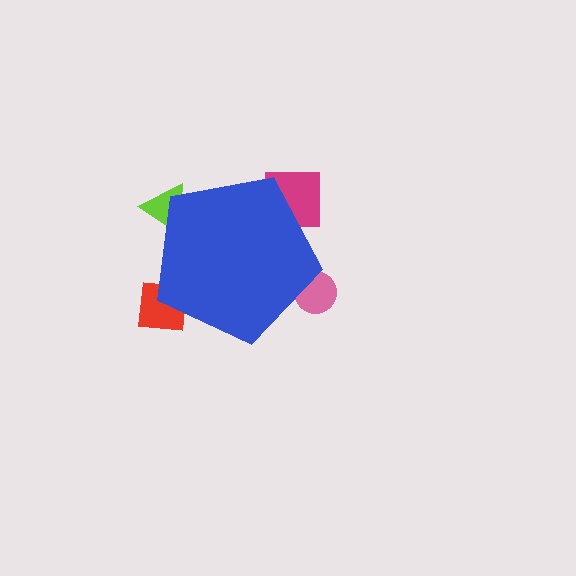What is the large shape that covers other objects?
A blue pentagon.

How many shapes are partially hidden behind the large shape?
4 shapes are partially hidden.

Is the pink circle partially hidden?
Yes, the pink circle is partially hidden behind the blue pentagon.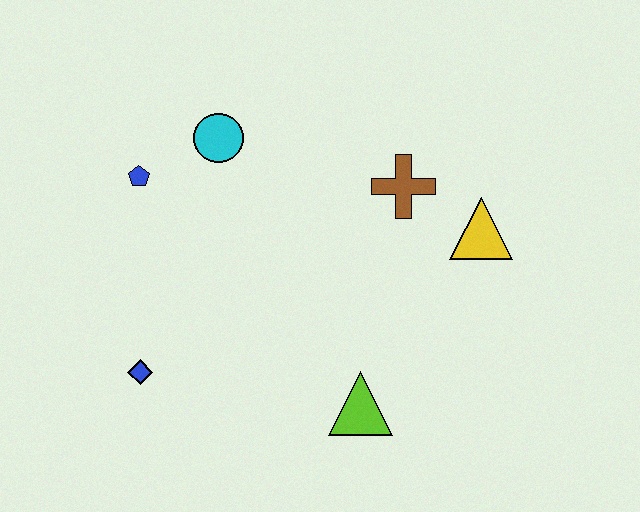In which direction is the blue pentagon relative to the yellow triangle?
The blue pentagon is to the left of the yellow triangle.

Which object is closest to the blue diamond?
The blue pentagon is closest to the blue diamond.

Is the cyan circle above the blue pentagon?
Yes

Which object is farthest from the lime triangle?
The blue pentagon is farthest from the lime triangle.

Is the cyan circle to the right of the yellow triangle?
No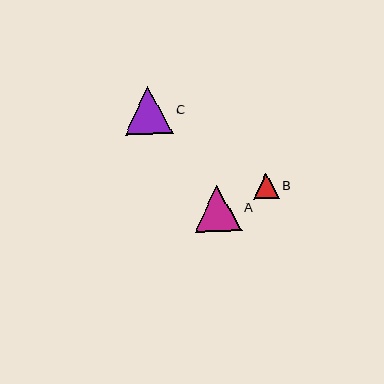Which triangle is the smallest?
Triangle B is the smallest with a size of approximately 26 pixels.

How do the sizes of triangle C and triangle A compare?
Triangle C and triangle A are approximately the same size.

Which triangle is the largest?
Triangle C is the largest with a size of approximately 48 pixels.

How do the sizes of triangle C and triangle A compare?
Triangle C and triangle A are approximately the same size.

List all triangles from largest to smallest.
From largest to smallest: C, A, B.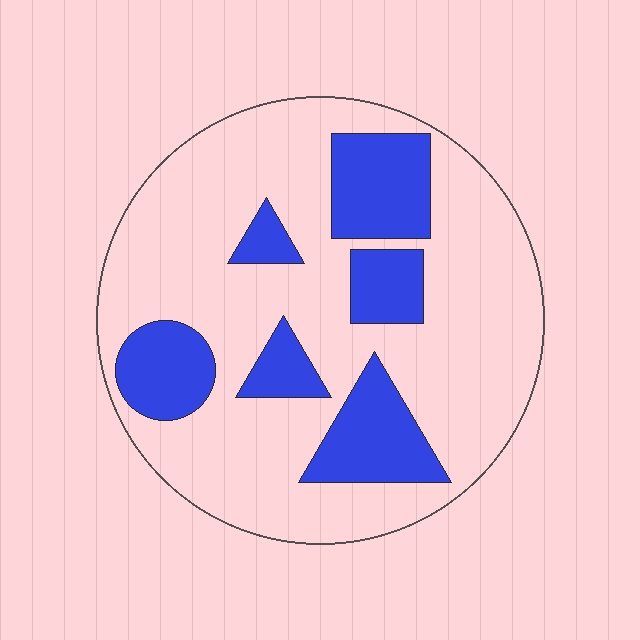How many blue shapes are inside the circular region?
6.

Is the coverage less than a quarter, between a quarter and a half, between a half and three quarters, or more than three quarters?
Between a quarter and a half.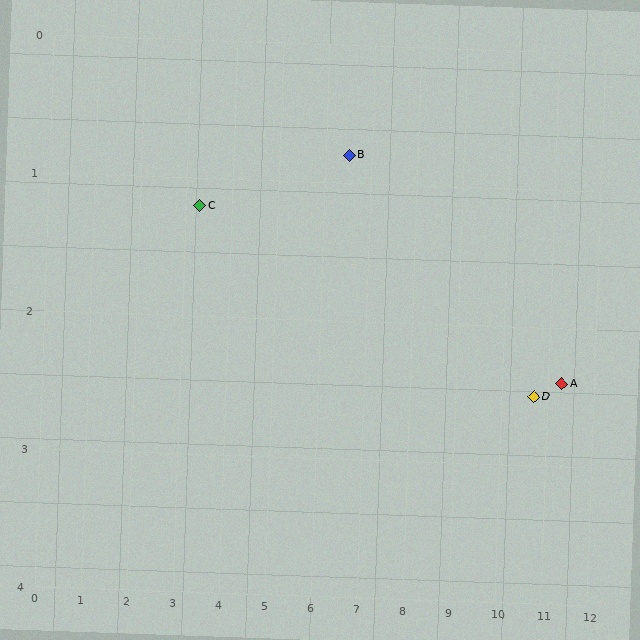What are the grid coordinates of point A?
Point A is at approximately (11.3, 2.4).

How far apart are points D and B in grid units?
Points D and B are about 4.5 grid units apart.